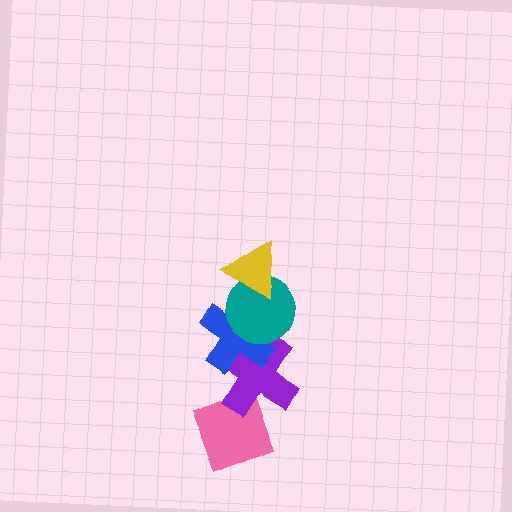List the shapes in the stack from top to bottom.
From top to bottom: the yellow triangle, the teal circle, the blue cross, the purple cross, the pink diamond.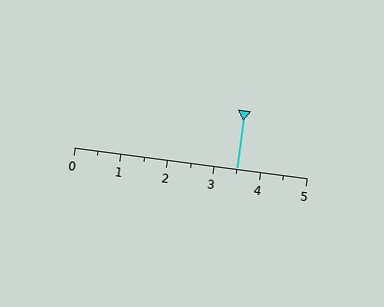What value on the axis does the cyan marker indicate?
The marker indicates approximately 3.5.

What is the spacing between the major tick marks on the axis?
The major ticks are spaced 1 apart.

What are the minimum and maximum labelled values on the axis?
The axis runs from 0 to 5.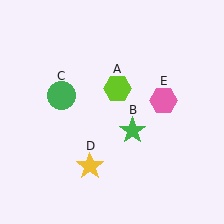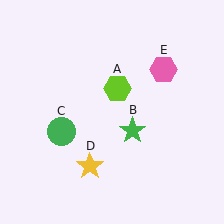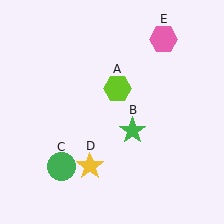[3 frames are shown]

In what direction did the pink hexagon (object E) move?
The pink hexagon (object E) moved up.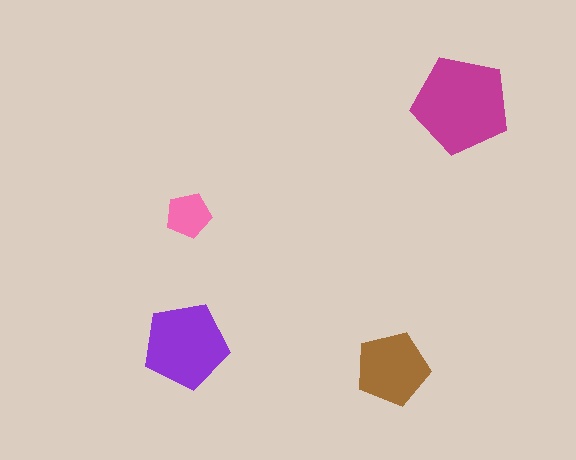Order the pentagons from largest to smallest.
the magenta one, the purple one, the brown one, the pink one.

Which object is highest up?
The magenta pentagon is topmost.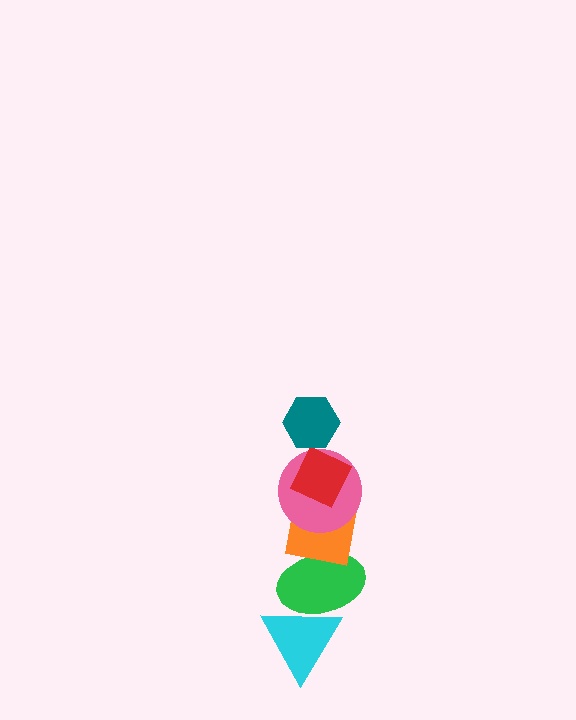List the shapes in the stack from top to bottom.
From top to bottom: the teal hexagon, the red diamond, the pink circle, the orange square, the green ellipse, the cyan triangle.